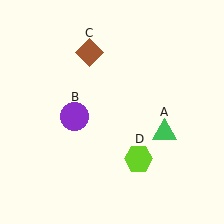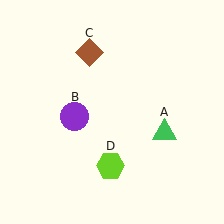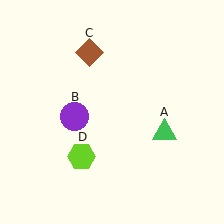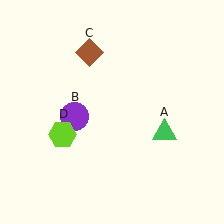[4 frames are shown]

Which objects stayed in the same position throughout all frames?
Green triangle (object A) and purple circle (object B) and brown diamond (object C) remained stationary.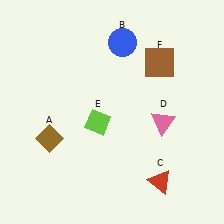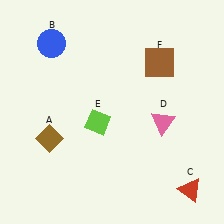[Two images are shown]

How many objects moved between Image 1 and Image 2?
2 objects moved between the two images.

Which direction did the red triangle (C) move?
The red triangle (C) moved right.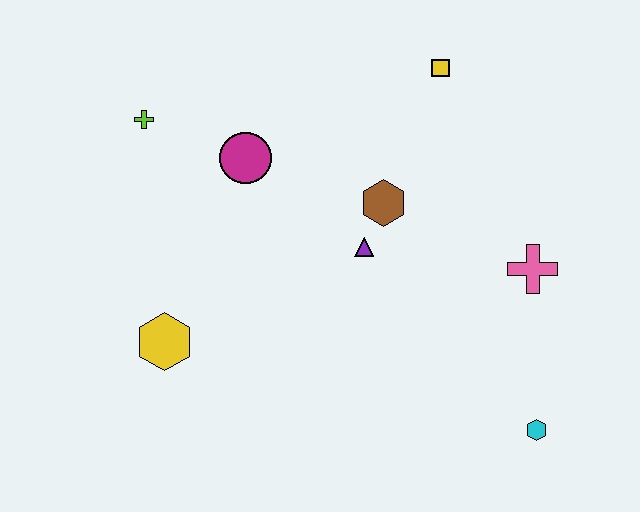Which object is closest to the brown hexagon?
The purple triangle is closest to the brown hexagon.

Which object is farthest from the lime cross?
The cyan hexagon is farthest from the lime cross.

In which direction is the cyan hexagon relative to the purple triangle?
The cyan hexagon is below the purple triangle.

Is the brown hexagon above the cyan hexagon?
Yes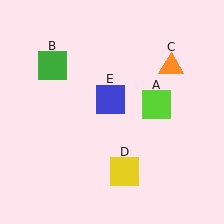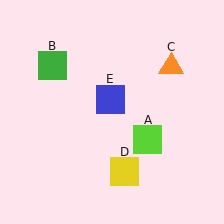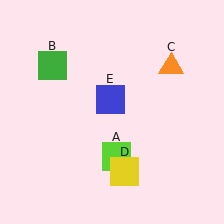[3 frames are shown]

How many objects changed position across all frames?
1 object changed position: lime square (object A).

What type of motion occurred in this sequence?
The lime square (object A) rotated clockwise around the center of the scene.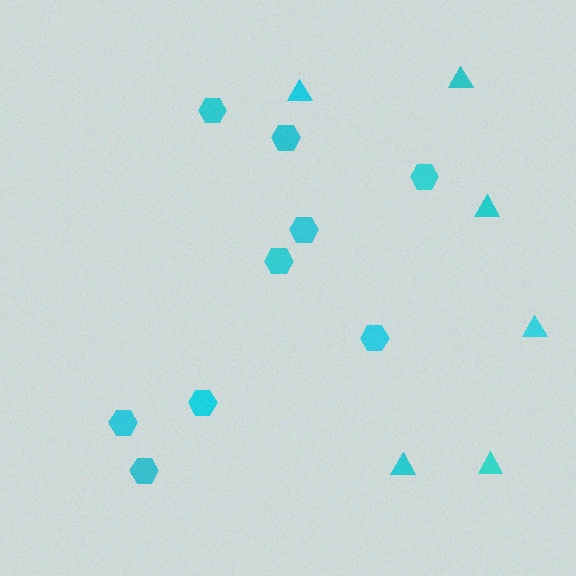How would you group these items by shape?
There are 2 groups: one group of triangles (6) and one group of hexagons (9).